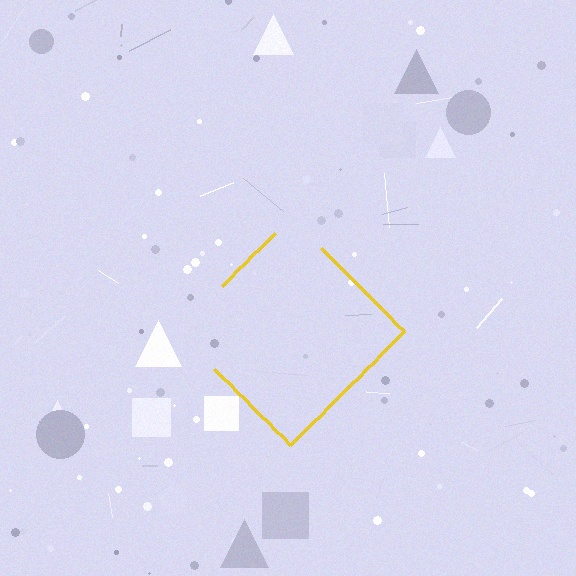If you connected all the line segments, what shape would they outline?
They would outline a diamond.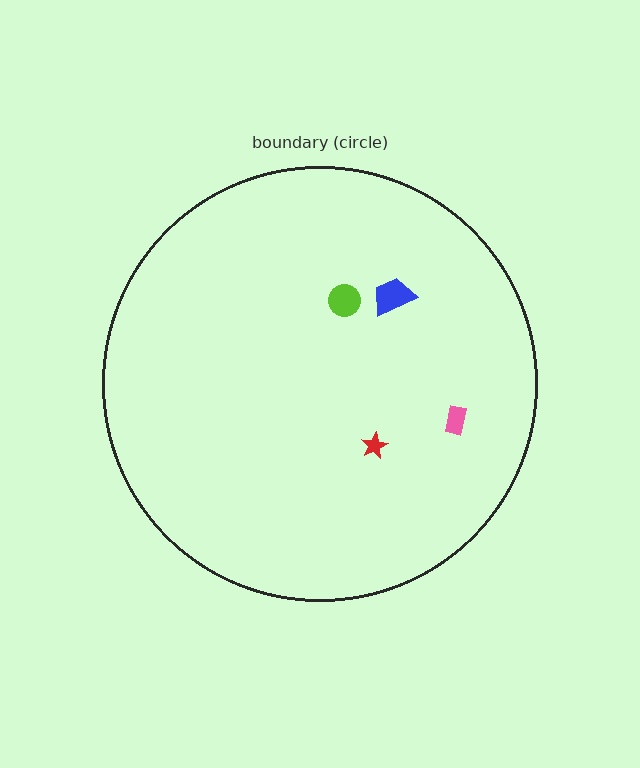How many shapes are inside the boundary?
4 inside, 0 outside.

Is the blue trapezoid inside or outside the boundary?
Inside.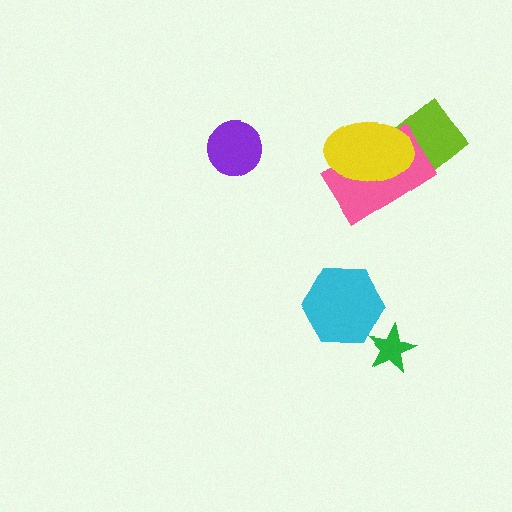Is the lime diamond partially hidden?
Yes, it is partially covered by another shape.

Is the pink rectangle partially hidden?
Yes, it is partially covered by another shape.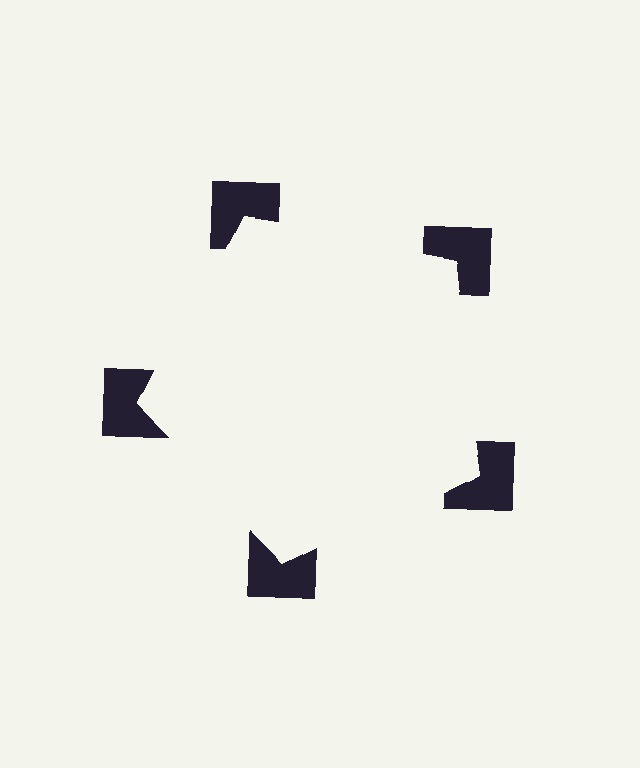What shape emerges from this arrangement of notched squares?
An illusory pentagon — its edges are inferred from the aligned wedge cuts in the notched squares, not physically drawn.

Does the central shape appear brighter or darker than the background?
It typically appears slightly brighter than the background, even though no actual brightness change is drawn.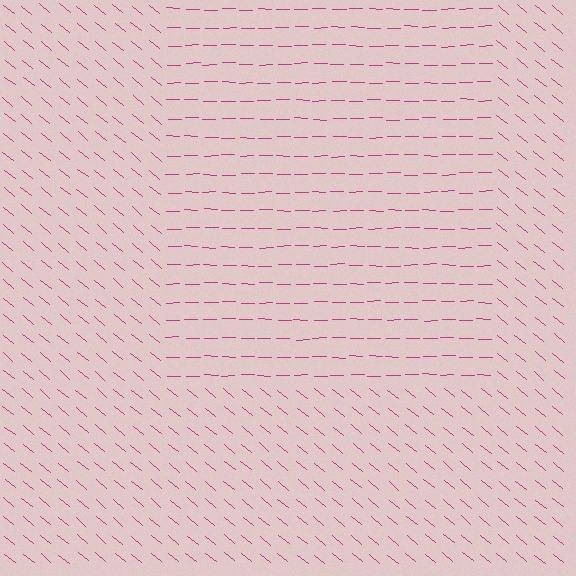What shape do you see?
I see a rectangle.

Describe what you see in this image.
The image is filled with small magenta line segments. A rectangle region in the image has lines oriented differently from the surrounding lines, creating a visible texture boundary.